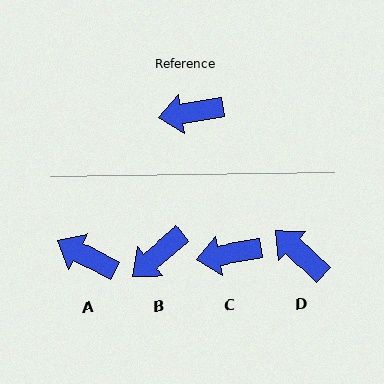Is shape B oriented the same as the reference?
No, it is off by about 30 degrees.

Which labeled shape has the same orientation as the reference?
C.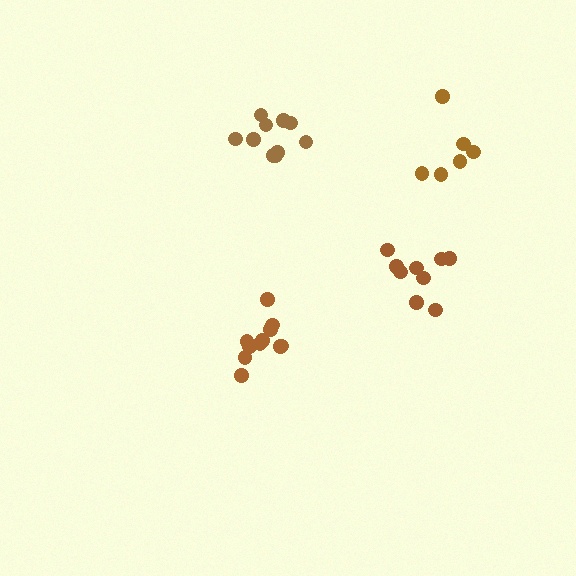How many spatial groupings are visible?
There are 4 spatial groupings.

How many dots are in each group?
Group 1: 11 dots, Group 2: 9 dots, Group 3: 6 dots, Group 4: 10 dots (36 total).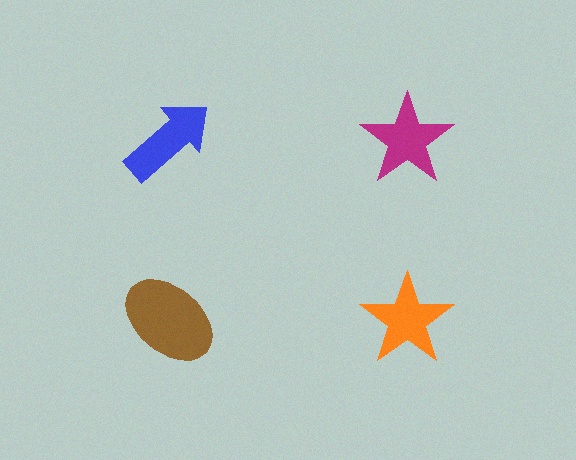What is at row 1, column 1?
A blue arrow.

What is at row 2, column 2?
An orange star.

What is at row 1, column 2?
A magenta star.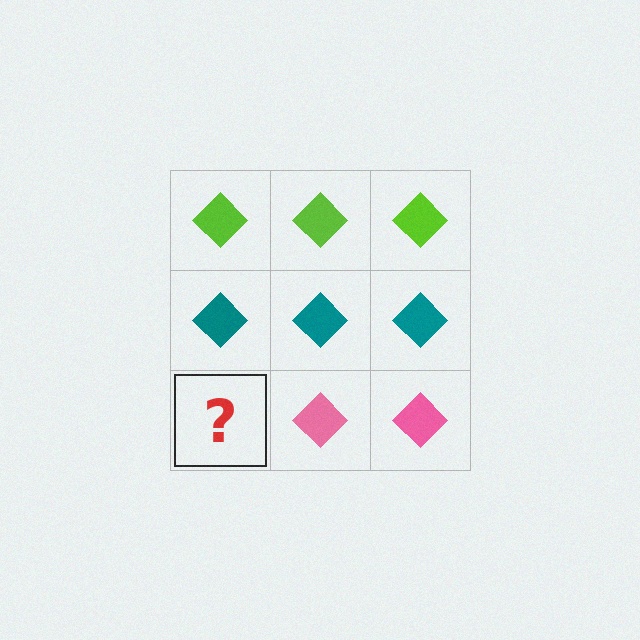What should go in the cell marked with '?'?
The missing cell should contain a pink diamond.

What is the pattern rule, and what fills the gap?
The rule is that each row has a consistent color. The gap should be filled with a pink diamond.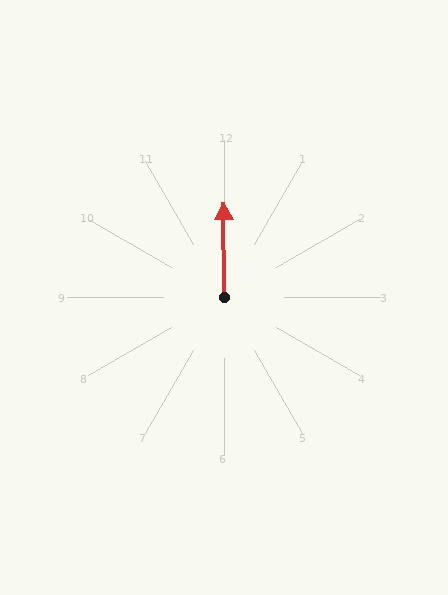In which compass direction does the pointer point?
North.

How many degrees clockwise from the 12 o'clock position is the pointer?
Approximately 360 degrees.